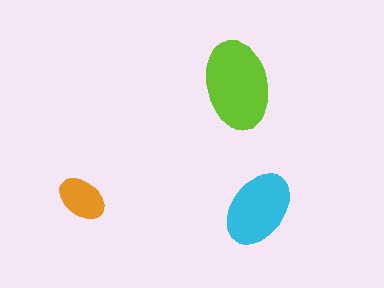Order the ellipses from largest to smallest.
the lime one, the cyan one, the orange one.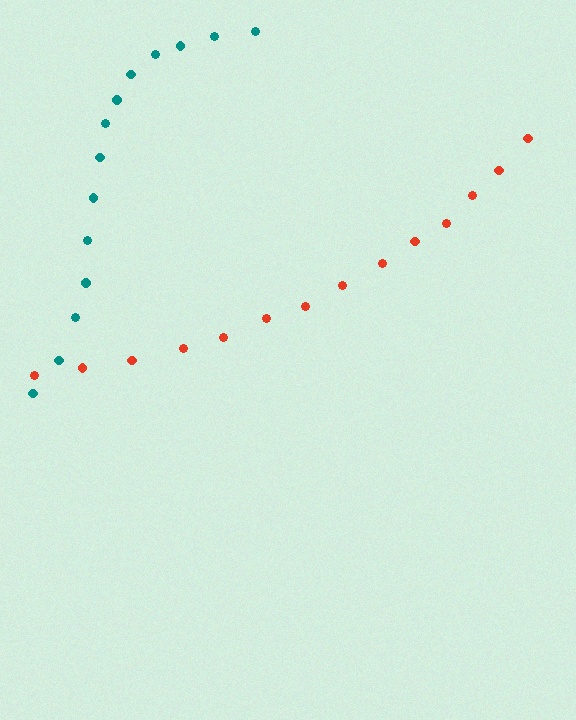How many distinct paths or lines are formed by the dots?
There are 2 distinct paths.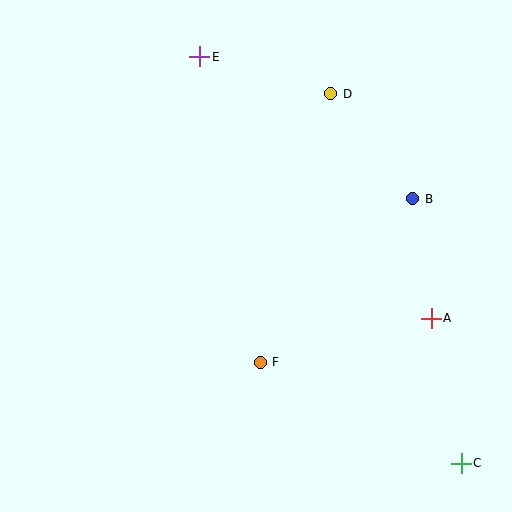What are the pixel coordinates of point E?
Point E is at (200, 57).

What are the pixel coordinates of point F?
Point F is at (260, 362).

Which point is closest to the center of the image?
Point F at (260, 362) is closest to the center.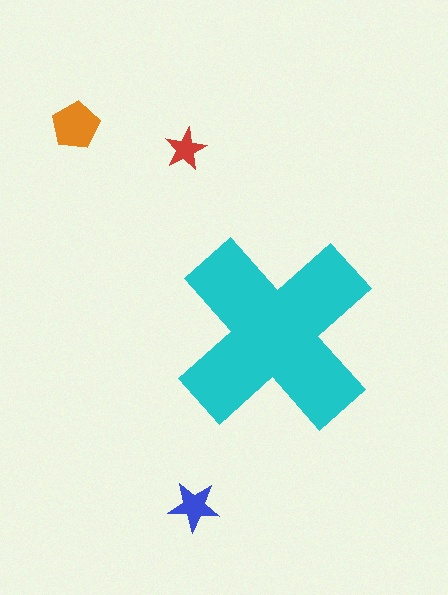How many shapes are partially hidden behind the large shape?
0 shapes are partially hidden.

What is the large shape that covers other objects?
A cyan cross.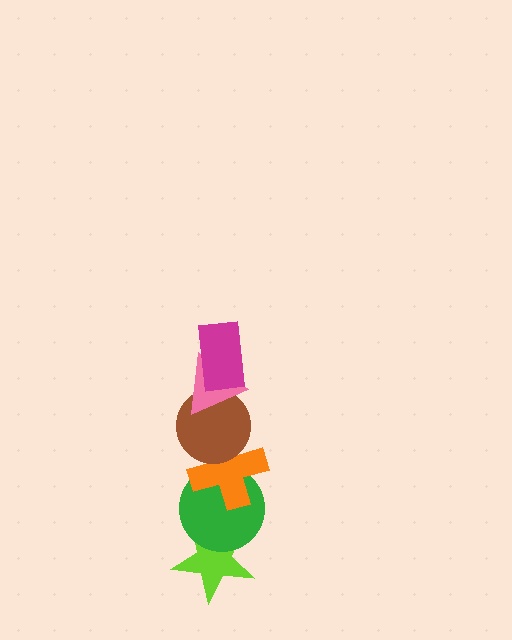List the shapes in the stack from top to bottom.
From top to bottom: the magenta rectangle, the pink triangle, the brown circle, the orange cross, the green circle, the lime star.